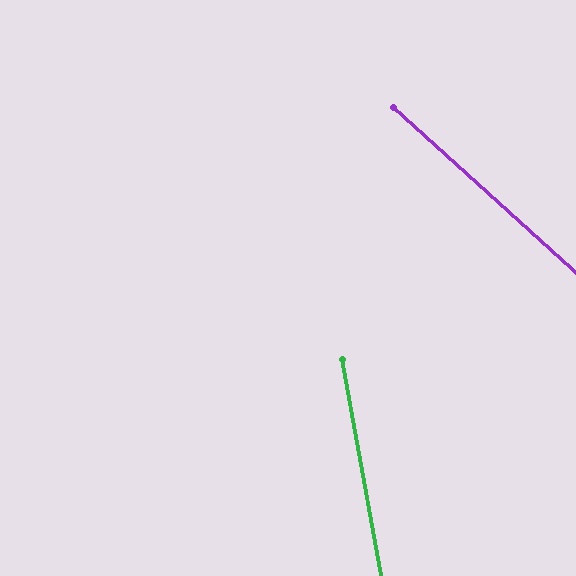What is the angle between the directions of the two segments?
Approximately 38 degrees.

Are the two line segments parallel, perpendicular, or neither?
Neither parallel nor perpendicular — they differ by about 38°.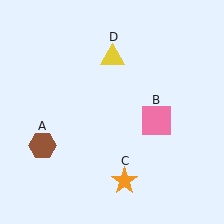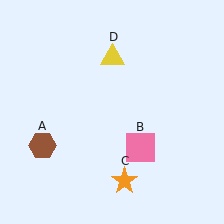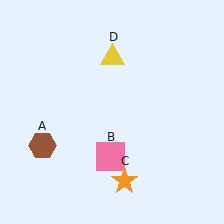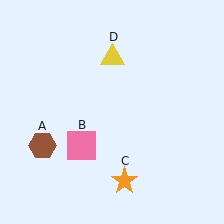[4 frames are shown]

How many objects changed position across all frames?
1 object changed position: pink square (object B).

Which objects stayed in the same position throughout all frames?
Brown hexagon (object A) and orange star (object C) and yellow triangle (object D) remained stationary.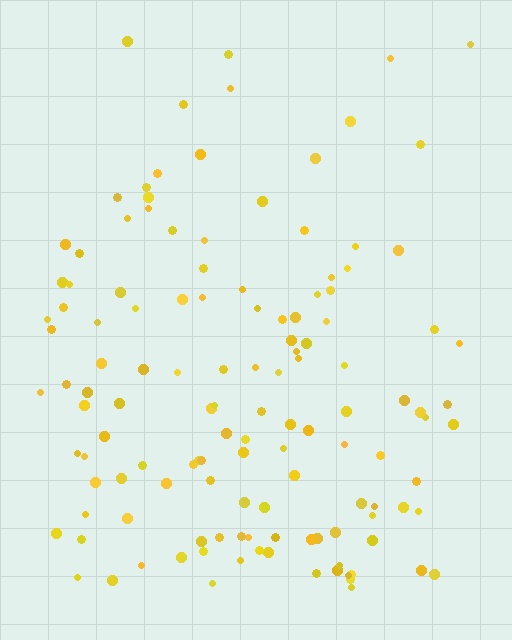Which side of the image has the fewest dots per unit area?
The top.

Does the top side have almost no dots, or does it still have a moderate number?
Still a moderate number, just noticeably fewer than the bottom.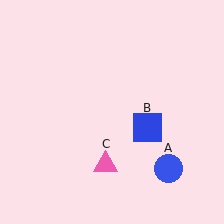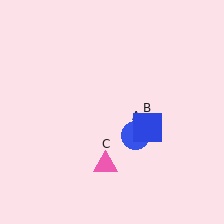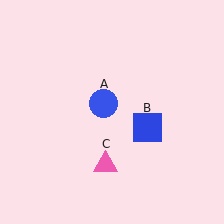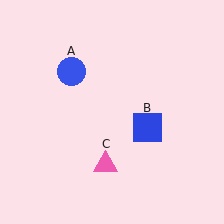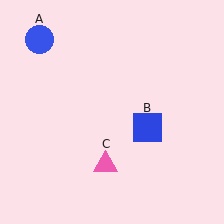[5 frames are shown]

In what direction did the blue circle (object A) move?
The blue circle (object A) moved up and to the left.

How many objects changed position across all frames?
1 object changed position: blue circle (object A).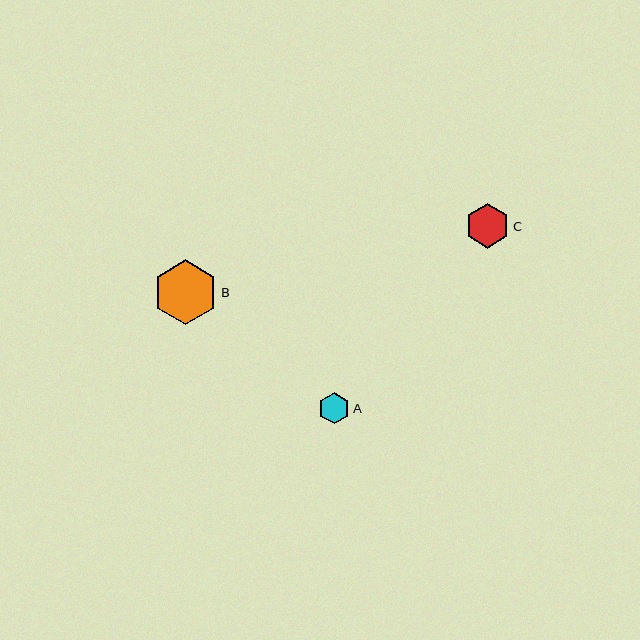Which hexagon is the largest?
Hexagon B is the largest with a size of approximately 65 pixels.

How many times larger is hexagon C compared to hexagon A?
Hexagon C is approximately 1.4 times the size of hexagon A.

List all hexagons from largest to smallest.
From largest to smallest: B, C, A.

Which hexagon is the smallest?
Hexagon A is the smallest with a size of approximately 31 pixels.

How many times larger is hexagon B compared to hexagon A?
Hexagon B is approximately 2.1 times the size of hexagon A.